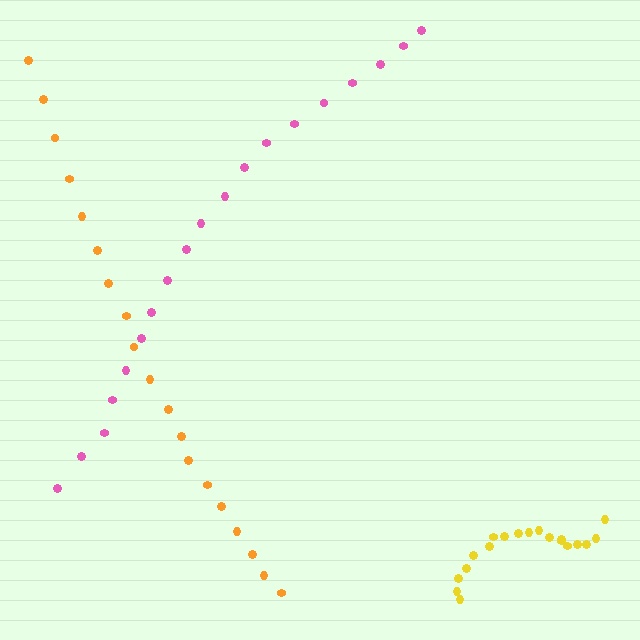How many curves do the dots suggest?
There are 3 distinct paths.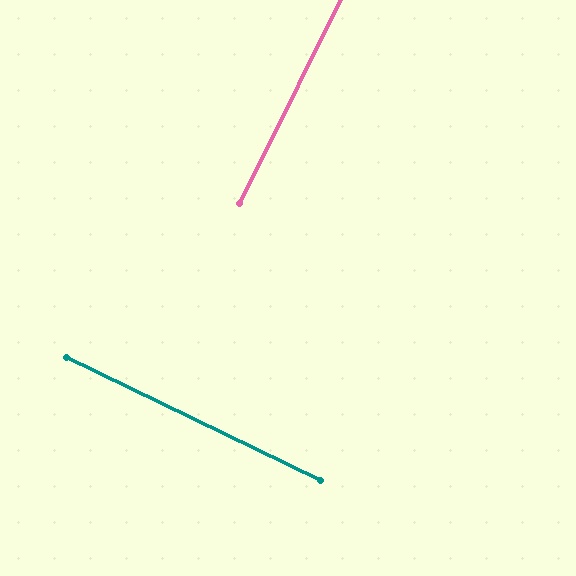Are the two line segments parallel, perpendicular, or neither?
Perpendicular — they meet at approximately 90°.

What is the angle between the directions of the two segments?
Approximately 90 degrees.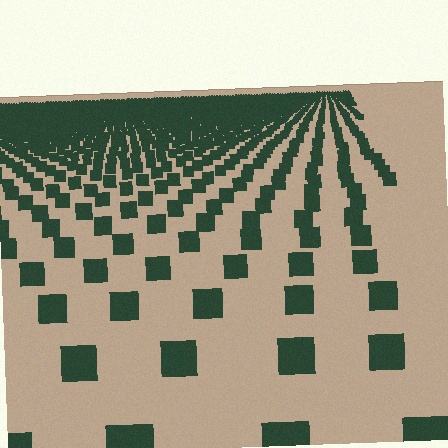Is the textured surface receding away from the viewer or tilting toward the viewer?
The surface is receding away from the viewer. Texture elements get smaller and denser toward the top.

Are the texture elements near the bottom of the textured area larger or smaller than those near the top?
Larger. Near the bottom, elements are closer to the viewer and appear at a bigger on-screen size.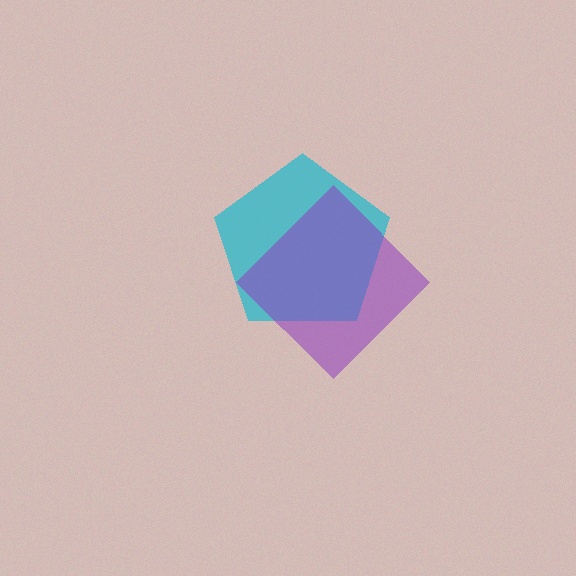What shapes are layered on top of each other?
The layered shapes are: a cyan pentagon, a purple diamond.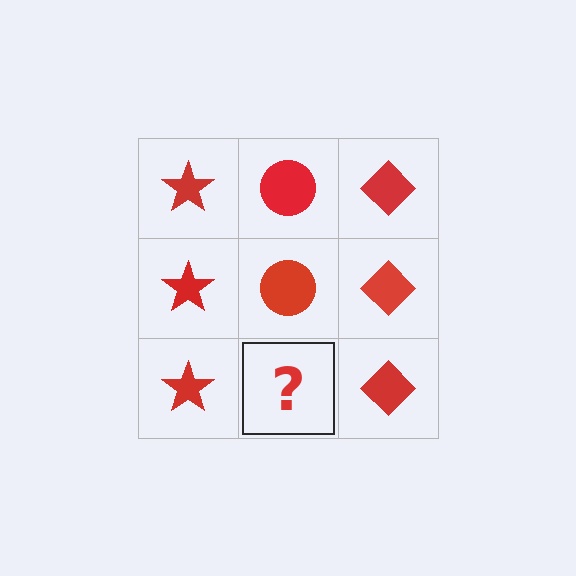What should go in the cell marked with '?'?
The missing cell should contain a red circle.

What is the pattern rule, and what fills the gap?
The rule is that each column has a consistent shape. The gap should be filled with a red circle.